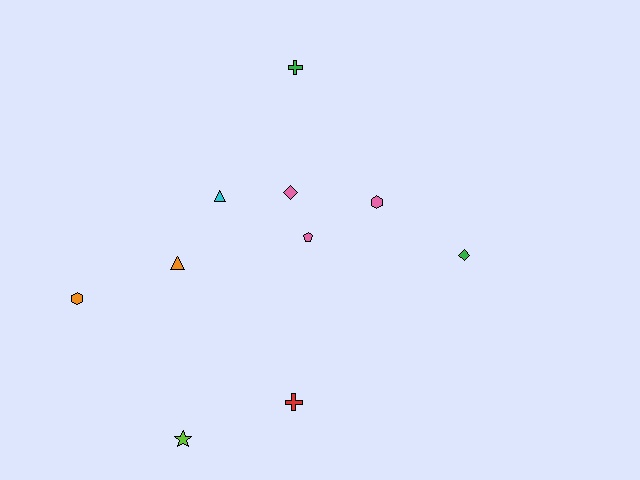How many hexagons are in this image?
There are 2 hexagons.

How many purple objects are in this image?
There are no purple objects.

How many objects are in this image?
There are 10 objects.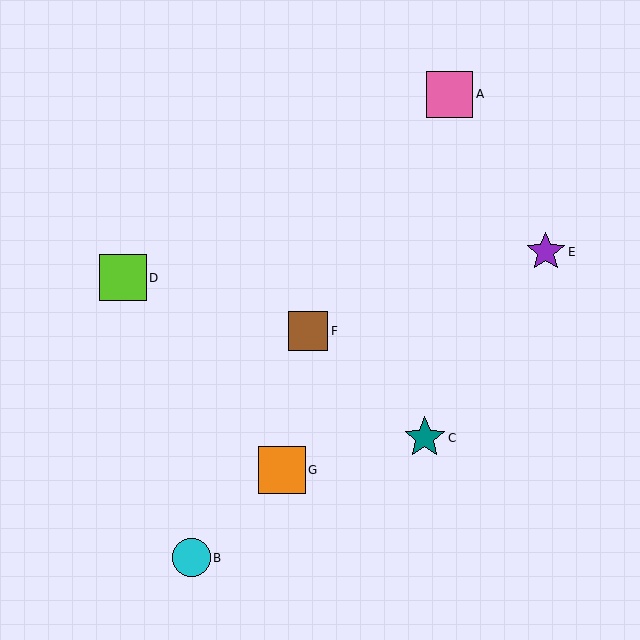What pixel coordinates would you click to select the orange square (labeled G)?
Click at (282, 470) to select the orange square G.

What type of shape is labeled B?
Shape B is a cyan circle.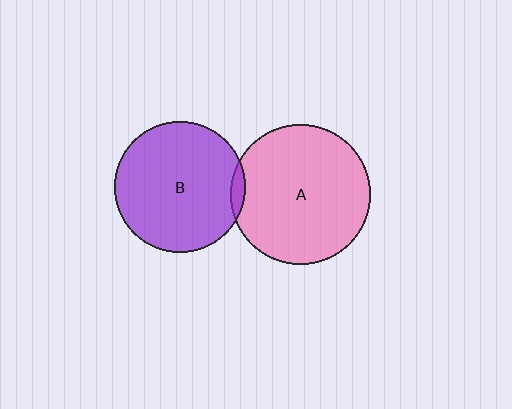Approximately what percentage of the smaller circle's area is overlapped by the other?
Approximately 5%.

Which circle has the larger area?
Circle A (pink).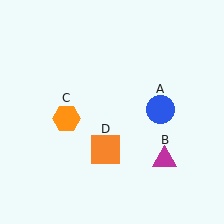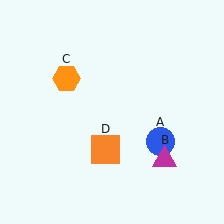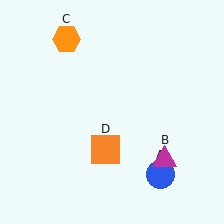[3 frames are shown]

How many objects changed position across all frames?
2 objects changed position: blue circle (object A), orange hexagon (object C).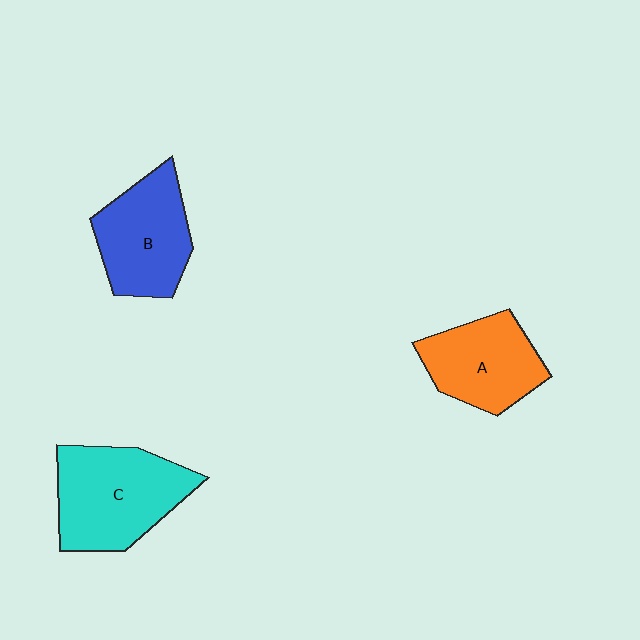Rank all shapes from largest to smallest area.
From largest to smallest: C (cyan), B (blue), A (orange).